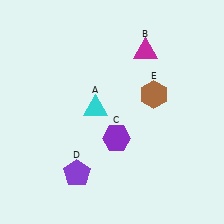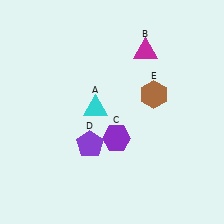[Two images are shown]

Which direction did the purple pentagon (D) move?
The purple pentagon (D) moved up.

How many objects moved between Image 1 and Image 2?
1 object moved between the two images.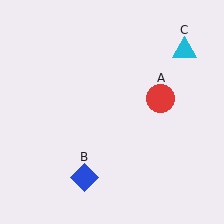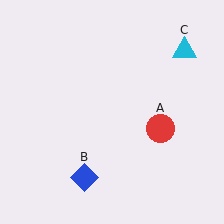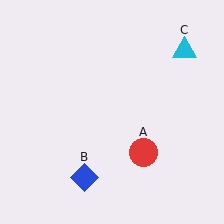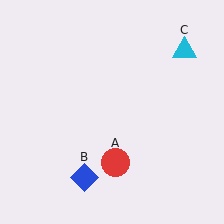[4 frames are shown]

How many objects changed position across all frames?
1 object changed position: red circle (object A).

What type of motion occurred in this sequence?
The red circle (object A) rotated clockwise around the center of the scene.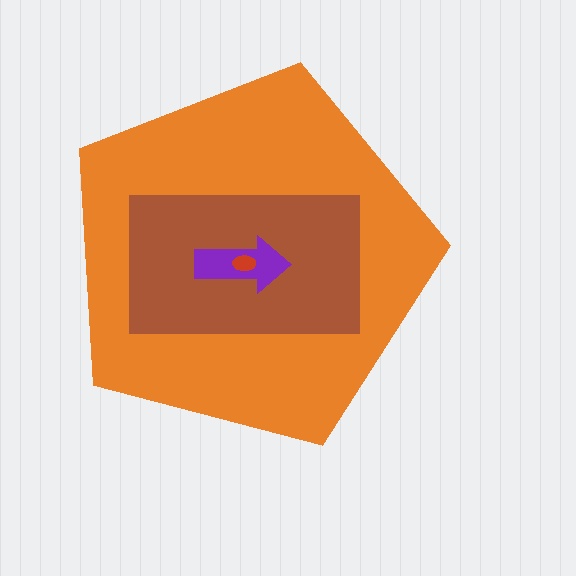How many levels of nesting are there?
4.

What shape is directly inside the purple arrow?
The red ellipse.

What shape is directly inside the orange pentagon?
The brown rectangle.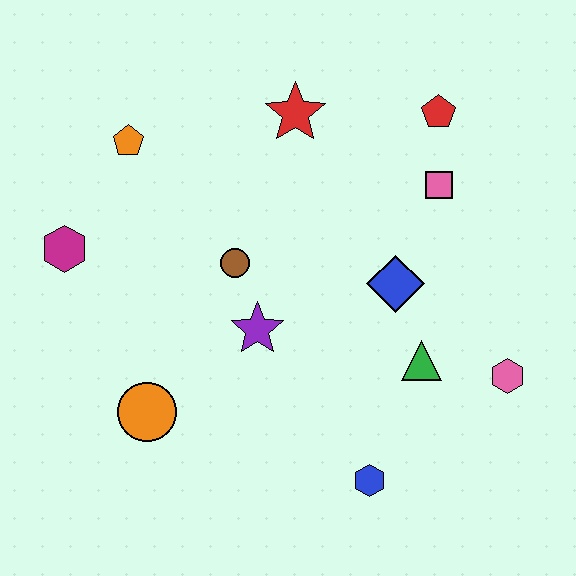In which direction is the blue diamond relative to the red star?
The blue diamond is below the red star.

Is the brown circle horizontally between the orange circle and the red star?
Yes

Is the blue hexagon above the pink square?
No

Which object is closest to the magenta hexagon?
The orange pentagon is closest to the magenta hexagon.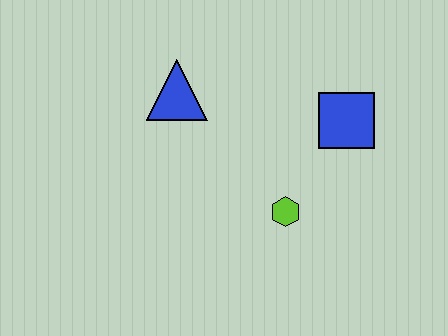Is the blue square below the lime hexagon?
No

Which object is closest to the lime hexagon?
The blue square is closest to the lime hexagon.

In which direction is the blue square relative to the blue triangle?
The blue square is to the right of the blue triangle.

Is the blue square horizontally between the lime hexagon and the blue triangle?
No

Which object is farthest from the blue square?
The blue triangle is farthest from the blue square.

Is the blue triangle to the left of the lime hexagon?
Yes